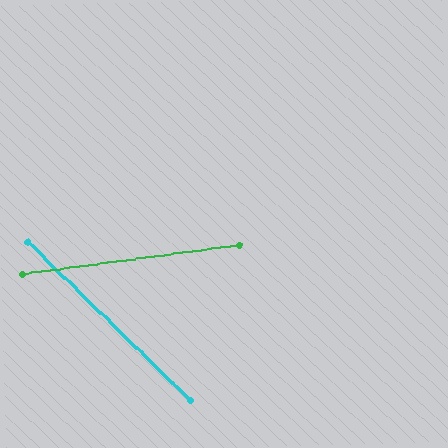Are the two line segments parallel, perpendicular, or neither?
Neither parallel nor perpendicular — they differ by about 52°.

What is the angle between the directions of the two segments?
Approximately 52 degrees.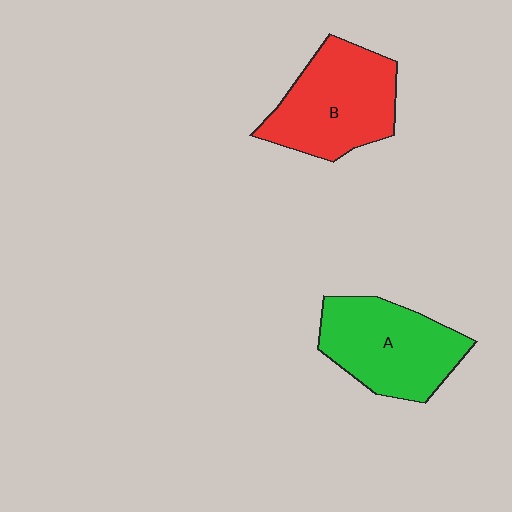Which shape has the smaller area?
Shape A (green).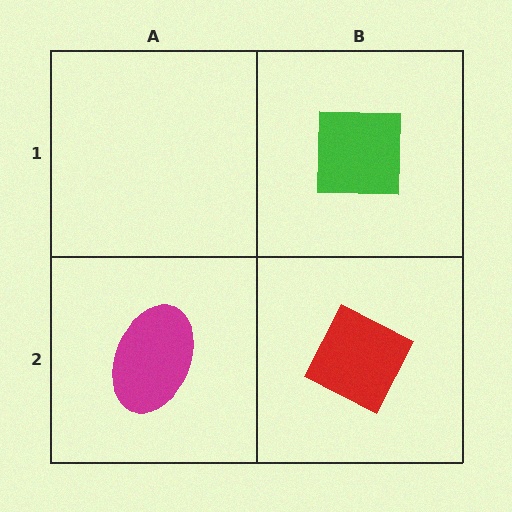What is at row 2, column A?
A magenta ellipse.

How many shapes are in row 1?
1 shape.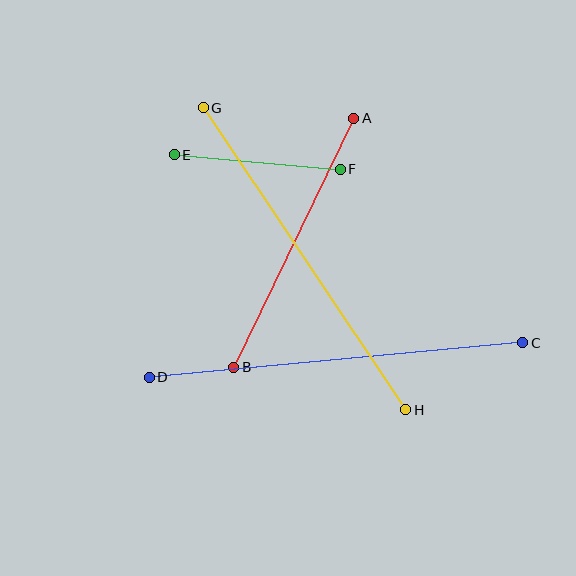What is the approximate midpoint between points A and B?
The midpoint is at approximately (294, 243) pixels.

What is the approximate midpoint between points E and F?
The midpoint is at approximately (257, 162) pixels.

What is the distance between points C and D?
The distance is approximately 375 pixels.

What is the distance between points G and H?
The distance is approximately 364 pixels.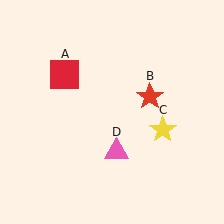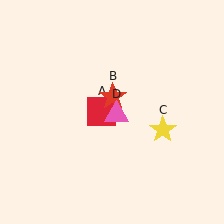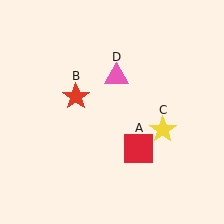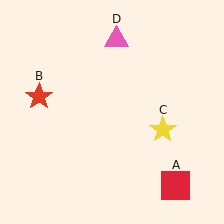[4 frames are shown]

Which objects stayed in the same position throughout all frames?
Yellow star (object C) remained stationary.